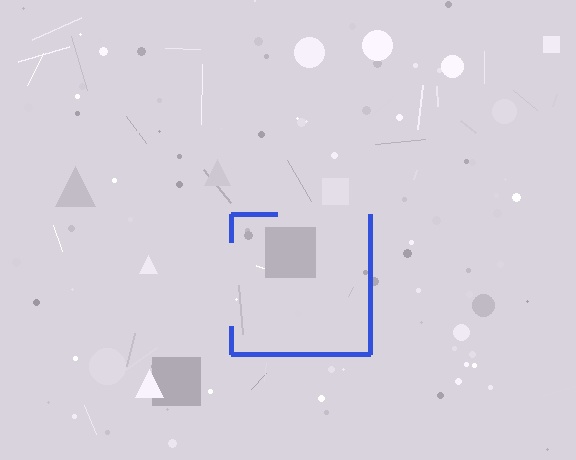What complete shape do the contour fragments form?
The contour fragments form a square.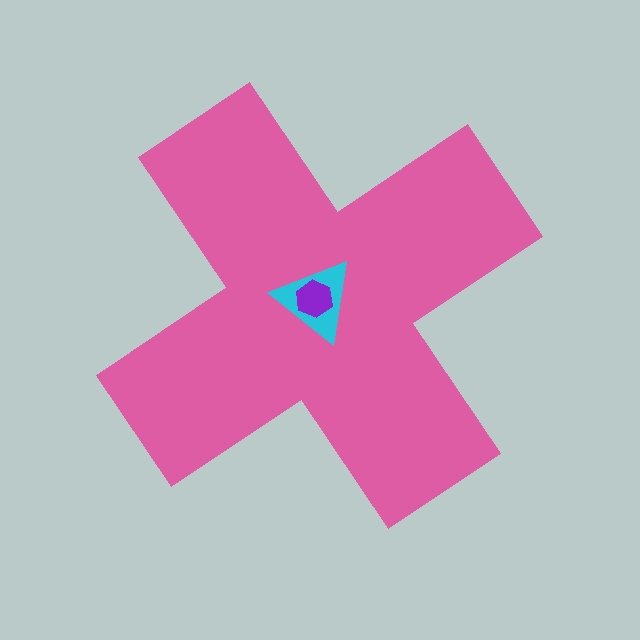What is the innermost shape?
The purple hexagon.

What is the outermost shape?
The pink cross.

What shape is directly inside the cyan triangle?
The purple hexagon.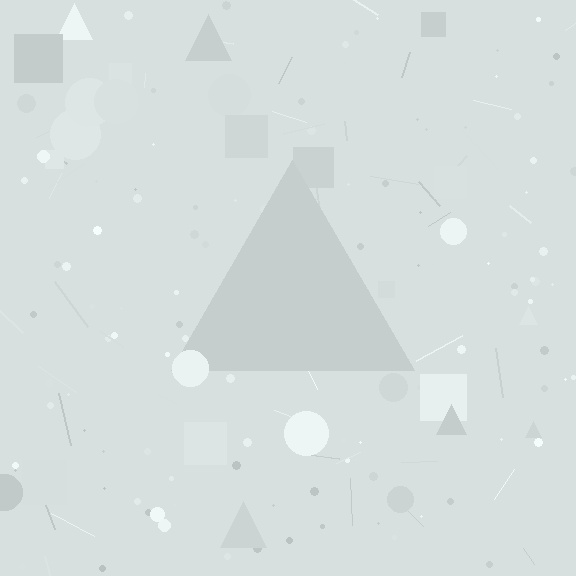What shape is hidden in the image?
A triangle is hidden in the image.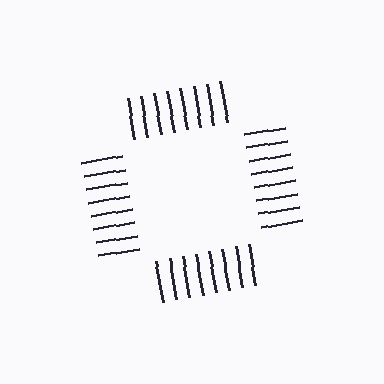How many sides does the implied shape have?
4 sides — the line-ends trace a square.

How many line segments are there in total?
32 — 8 along each of the 4 edges.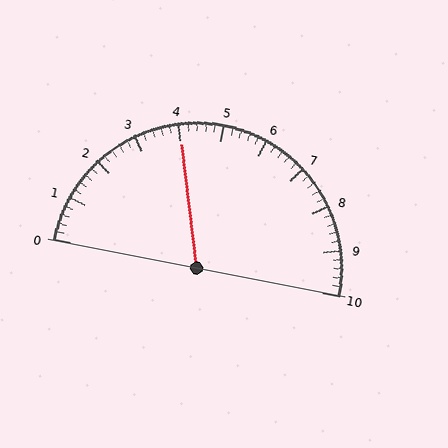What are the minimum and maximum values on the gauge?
The gauge ranges from 0 to 10.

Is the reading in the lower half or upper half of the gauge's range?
The reading is in the lower half of the range (0 to 10).